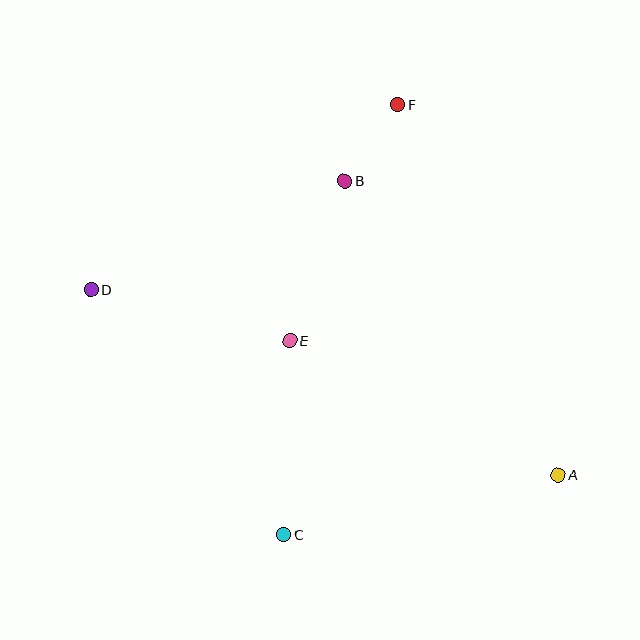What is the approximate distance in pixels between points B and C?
The distance between B and C is approximately 359 pixels.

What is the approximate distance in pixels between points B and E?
The distance between B and E is approximately 169 pixels.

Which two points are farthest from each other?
Points A and D are farthest from each other.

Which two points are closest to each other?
Points B and F are closest to each other.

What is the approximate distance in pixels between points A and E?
The distance between A and E is approximately 300 pixels.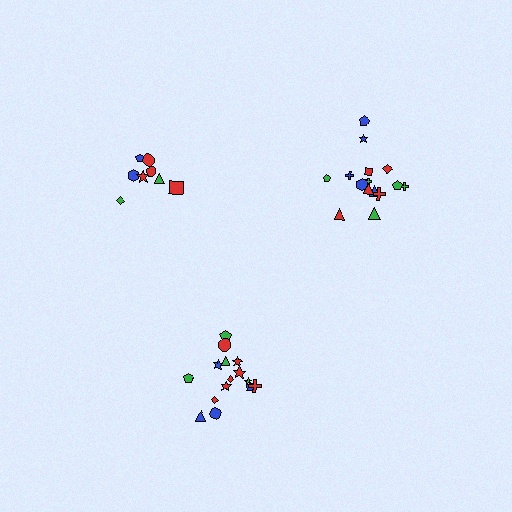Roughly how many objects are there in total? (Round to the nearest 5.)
Roughly 40 objects in total.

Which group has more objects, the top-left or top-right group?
The top-right group.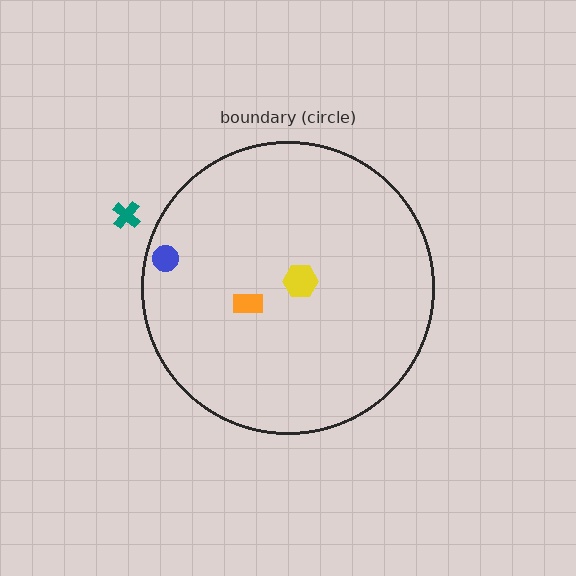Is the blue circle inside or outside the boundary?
Inside.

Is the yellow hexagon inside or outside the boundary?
Inside.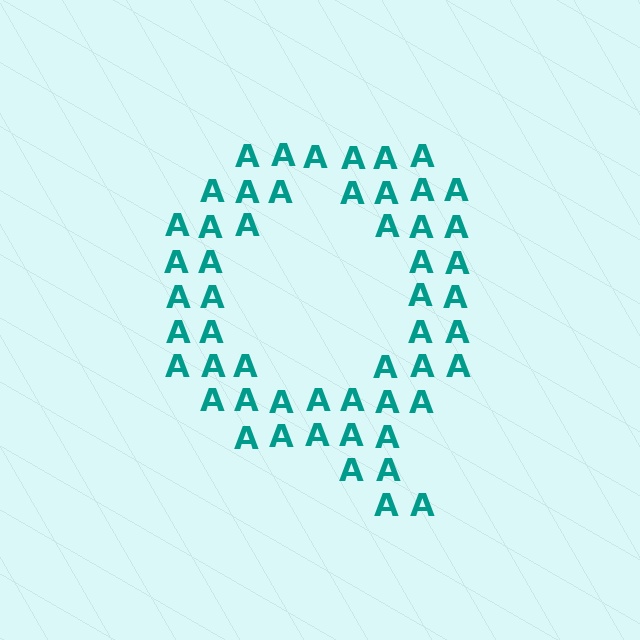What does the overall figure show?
The overall figure shows the letter Q.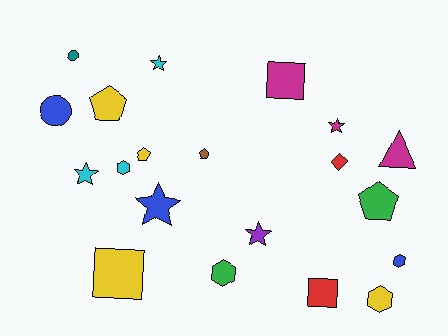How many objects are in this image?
There are 20 objects.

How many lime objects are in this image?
There are no lime objects.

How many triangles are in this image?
There is 1 triangle.